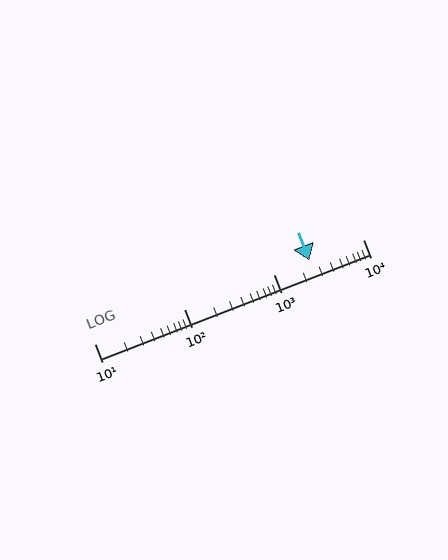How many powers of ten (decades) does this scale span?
The scale spans 3 decades, from 10 to 10000.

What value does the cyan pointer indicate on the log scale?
The pointer indicates approximately 2500.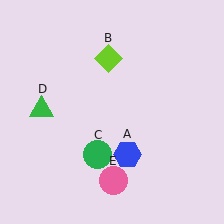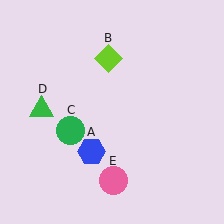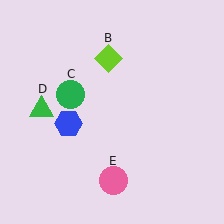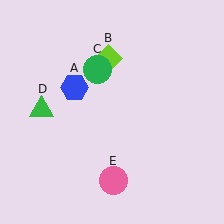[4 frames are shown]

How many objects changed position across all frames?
2 objects changed position: blue hexagon (object A), green circle (object C).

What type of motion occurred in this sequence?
The blue hexagon (object A), green circle (object C) rotated clockwise around the center of the scene.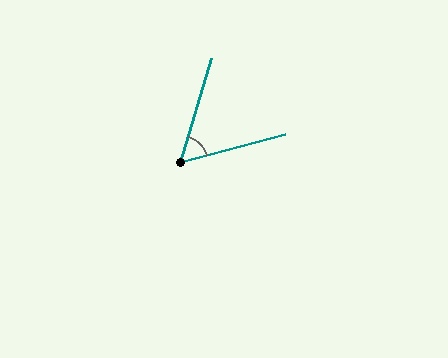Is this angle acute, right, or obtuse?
It is acute.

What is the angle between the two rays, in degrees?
Approximately 59 degrees.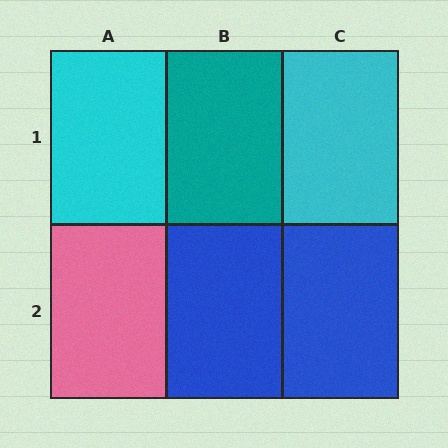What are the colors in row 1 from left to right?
Cyan, teal, cyan.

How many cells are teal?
1 cell is teal.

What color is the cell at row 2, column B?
Blue.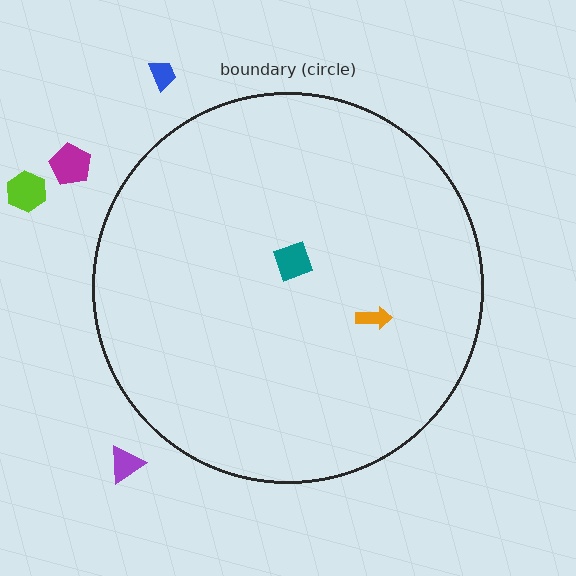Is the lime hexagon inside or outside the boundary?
Outside.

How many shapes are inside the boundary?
2 inside, 4 outside.